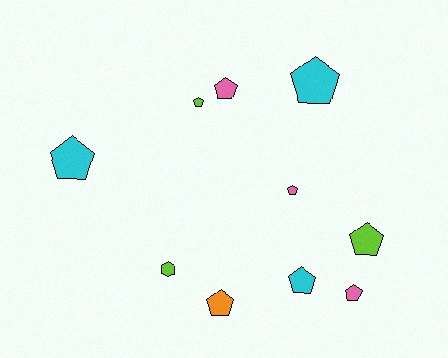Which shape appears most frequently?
Pentagon, with 9 objects.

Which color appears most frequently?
Pink, with 3 objects.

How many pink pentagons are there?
There are 3 pink pentagons.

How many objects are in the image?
There are 10 objects.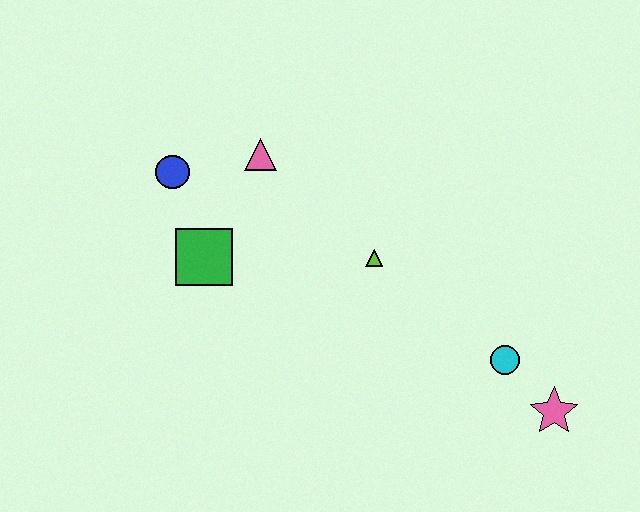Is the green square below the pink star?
No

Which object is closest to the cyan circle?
The pink star is closest to the cyan circle.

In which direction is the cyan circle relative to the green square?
The cyan circle is to the right of the green square.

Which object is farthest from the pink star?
The blue circle is farthest from the pink star.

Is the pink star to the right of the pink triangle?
Yes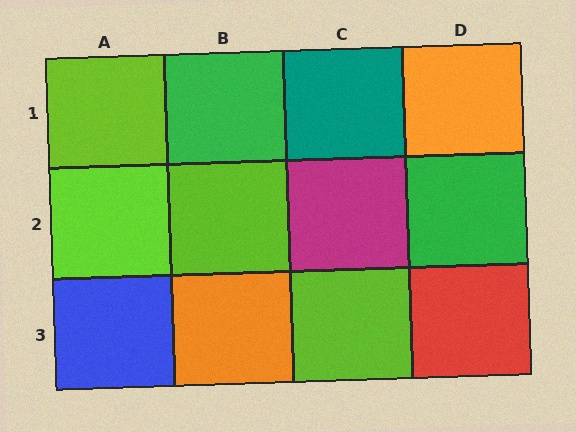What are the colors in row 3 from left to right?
Blue, orange, lime, red.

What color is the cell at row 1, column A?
Lime.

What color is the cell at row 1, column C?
Teal.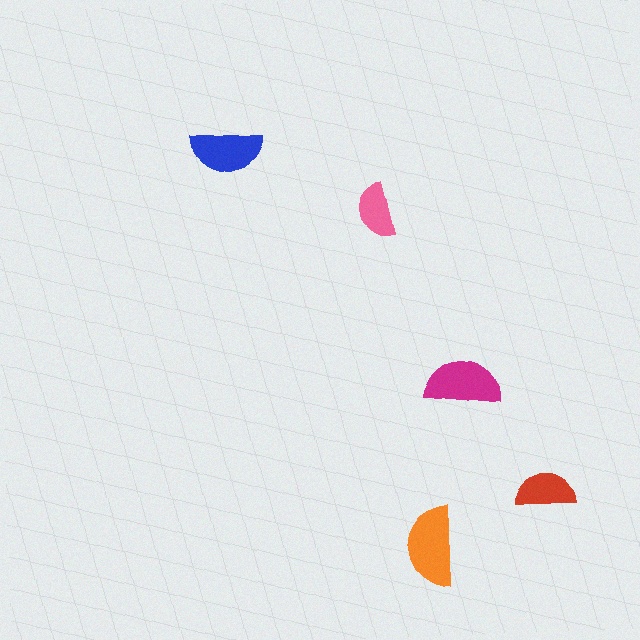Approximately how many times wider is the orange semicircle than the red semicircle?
About 1.5 times wider.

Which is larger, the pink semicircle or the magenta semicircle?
The magenta one.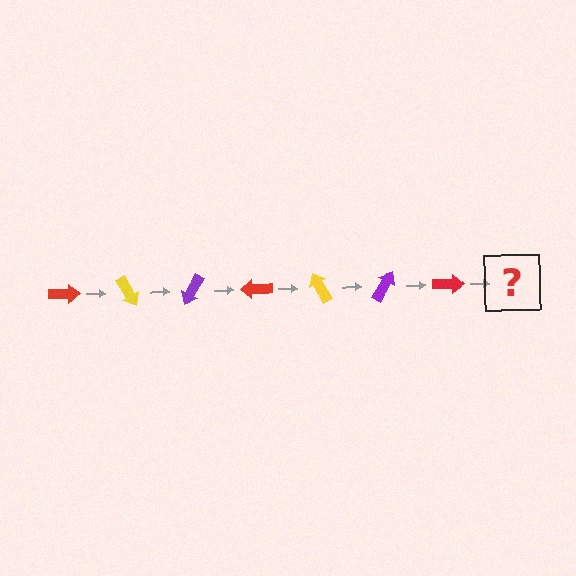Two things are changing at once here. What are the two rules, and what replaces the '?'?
The two rules are that it rotates 60 degrees each step and the color cycles through red, yellow, and purple. The '?' should be a yellow arrow, rotated 420 degrees from the start.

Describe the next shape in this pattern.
It should be a yellow arrow, rotated 420 degrees from the start.